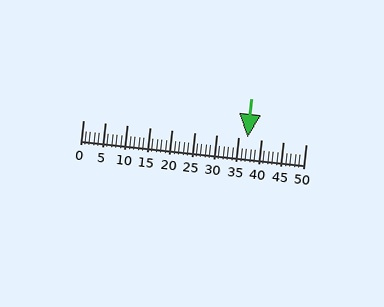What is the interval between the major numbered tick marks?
The major tick marks are spaced 5 units apart.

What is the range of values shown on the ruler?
The ruler shows values from 0 to 50.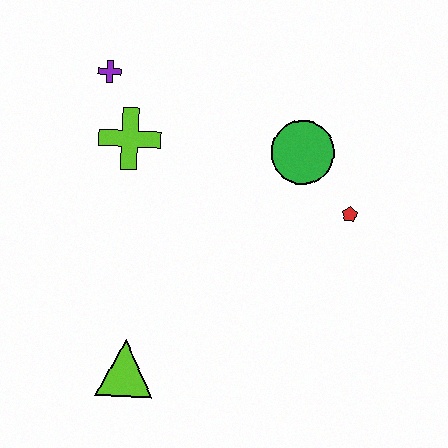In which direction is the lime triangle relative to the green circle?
The lime triangle is below the green circle.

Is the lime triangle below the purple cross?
Yes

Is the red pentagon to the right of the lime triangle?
Yes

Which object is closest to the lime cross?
The purple cross is closest to the lime cross.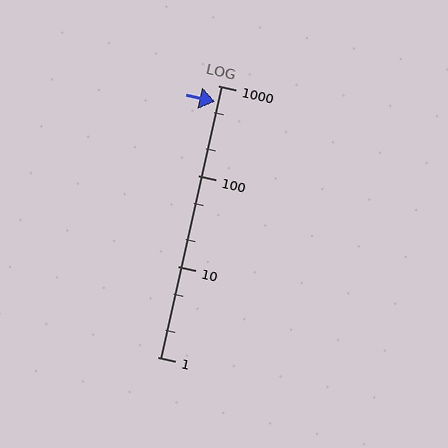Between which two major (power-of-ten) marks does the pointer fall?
The pointer is between 100 and 1000.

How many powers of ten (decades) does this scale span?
The scale spans 3 decades, from 1 to 1000.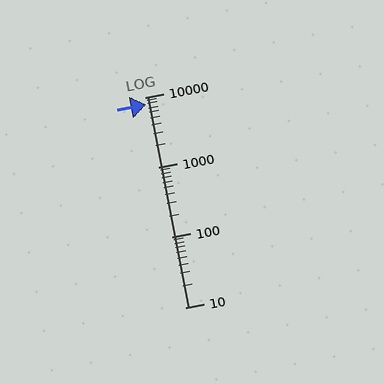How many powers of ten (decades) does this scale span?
The scale spans 3 decades, from 10 to 10000.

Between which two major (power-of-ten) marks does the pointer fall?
The pointer is between 1000 and 10000.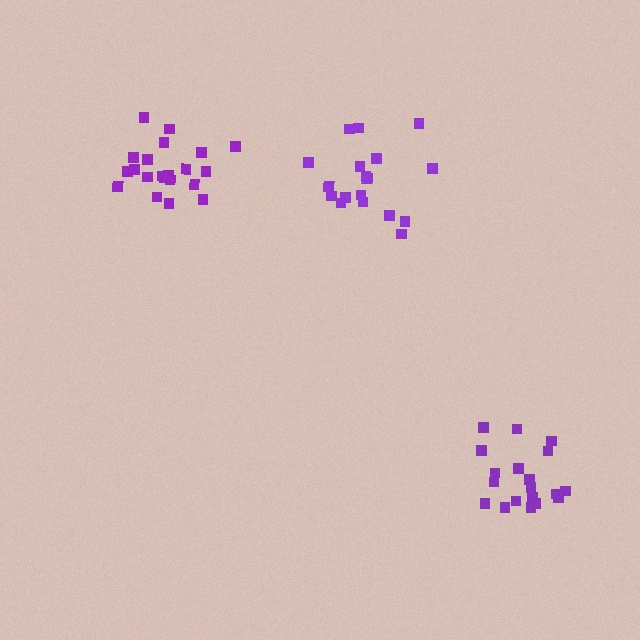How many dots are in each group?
Group 1: 18 dots, Group 2: 21 dots, Group 3: 19 dots (58 total).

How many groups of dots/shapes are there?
There are 3 groups.